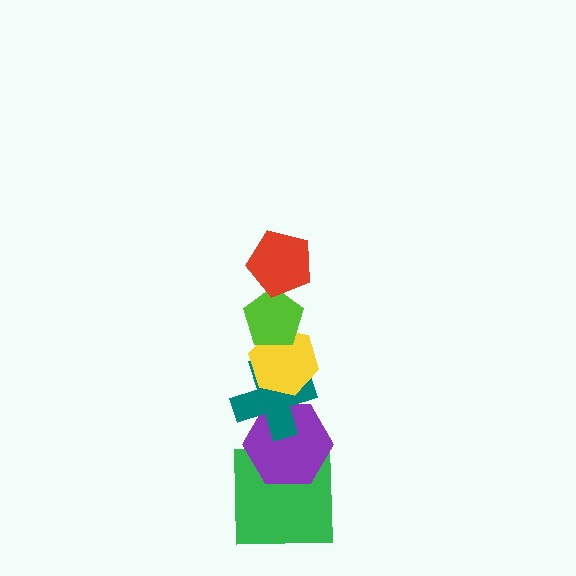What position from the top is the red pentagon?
The red pentagon is 1st from the top.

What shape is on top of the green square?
The purple hexagon is on top of the green square.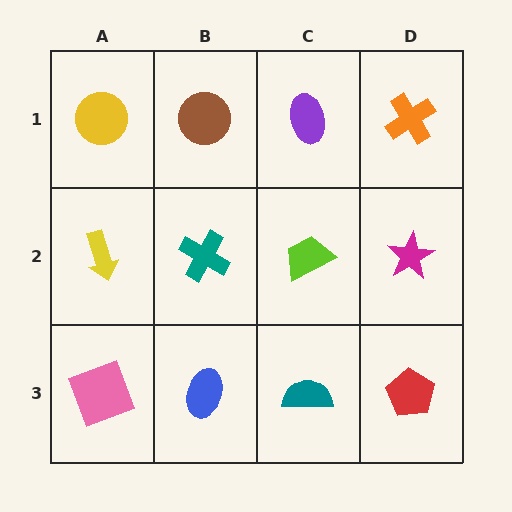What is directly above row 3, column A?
A yellow arrow.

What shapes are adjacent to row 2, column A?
A yellow circle (row 1, column A), a pink square (row 3, column A), a teal cross (row 2, column B).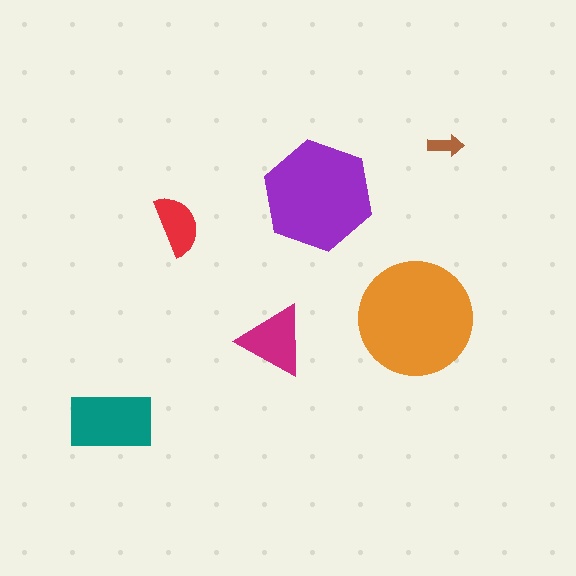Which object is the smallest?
The brown arrow.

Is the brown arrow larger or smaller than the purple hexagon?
Smaller.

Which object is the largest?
The orange circle.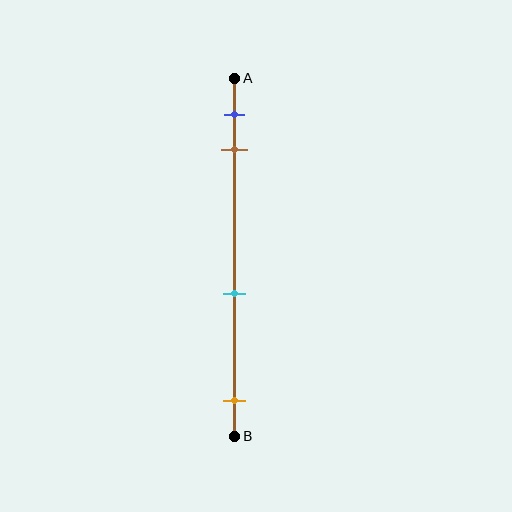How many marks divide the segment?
There are 4 marks dividing the segment.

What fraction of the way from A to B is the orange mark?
The orange mark is approximately 90% (0.9) of the way from A to B.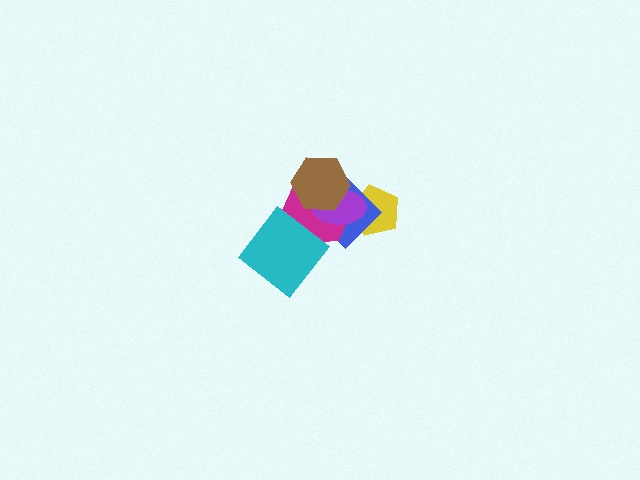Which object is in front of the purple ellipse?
The brown hexagon is in front of the purple ellipse.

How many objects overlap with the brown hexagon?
3 objects overlap with the brown hexagon.